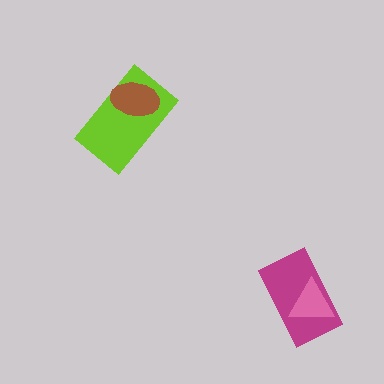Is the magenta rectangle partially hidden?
Yes, it is partially covered by another shape.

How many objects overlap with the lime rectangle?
1 object overlaps with the lime rectangle.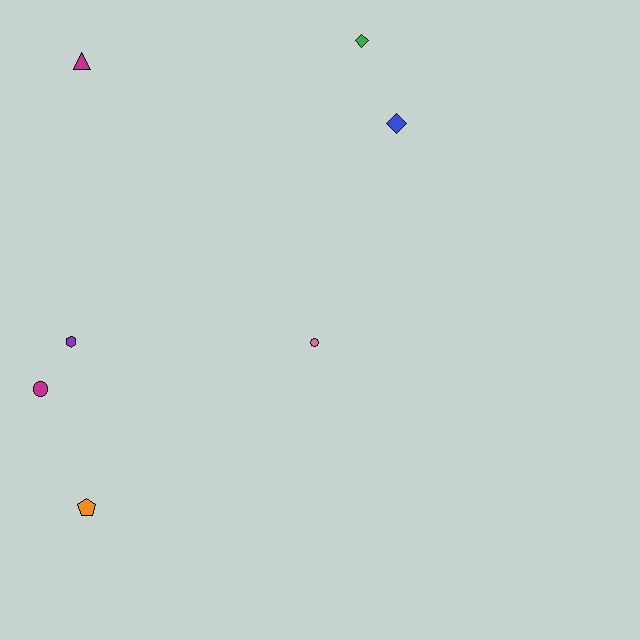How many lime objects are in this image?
There are no lime objects.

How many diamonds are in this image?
There are 2 diamonds.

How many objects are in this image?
There are 7 objects.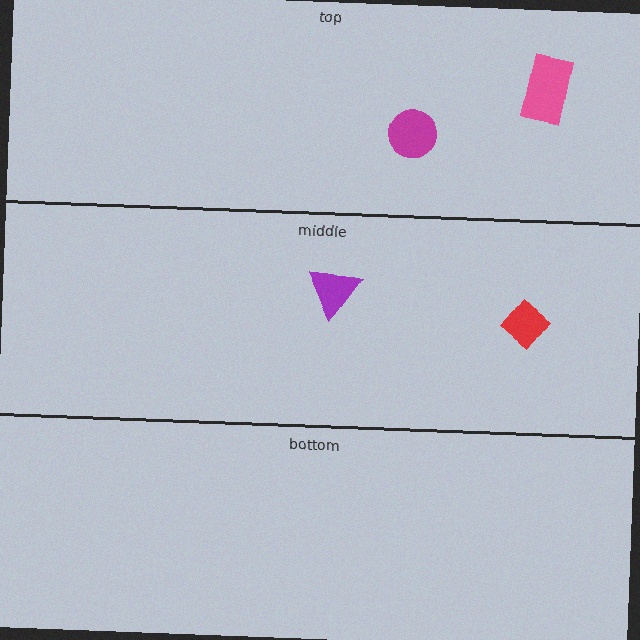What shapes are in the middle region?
The purple triangle, the red diamond.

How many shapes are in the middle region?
2.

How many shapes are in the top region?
2.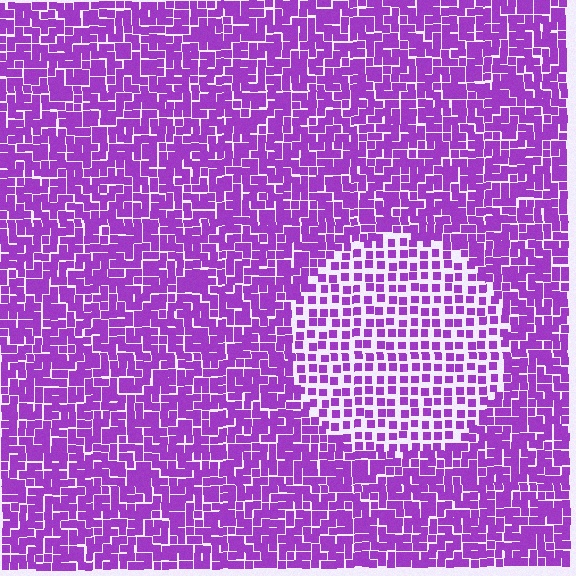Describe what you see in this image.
The image contains small purple elements arranged at two different densities. A circle-shaped region is visible where the elements are less densely packed than the surrounding area.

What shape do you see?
I see a circle.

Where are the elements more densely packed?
The elements are more densely packed outside the circle boundary.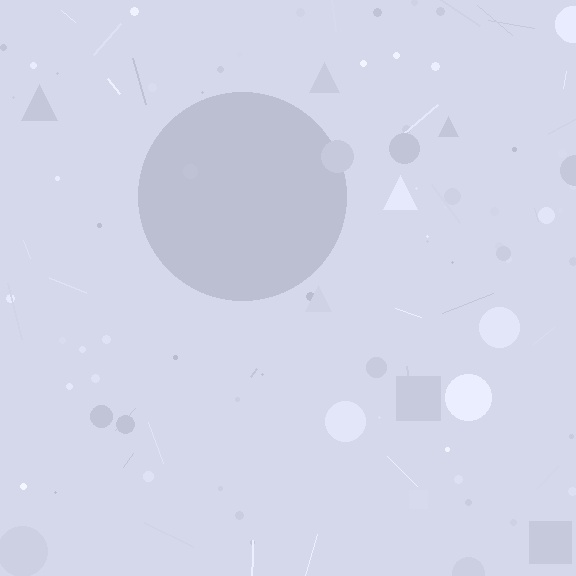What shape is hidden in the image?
A circle is hidden in the image.